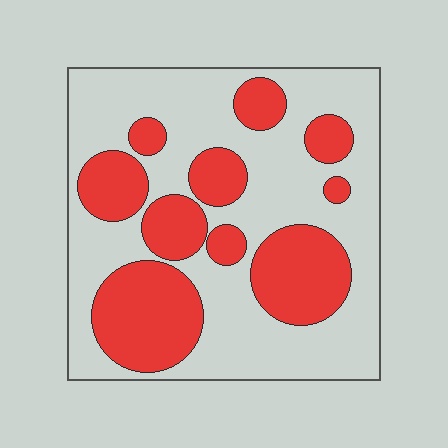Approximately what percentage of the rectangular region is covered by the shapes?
Approximately 35%.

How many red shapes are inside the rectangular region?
10.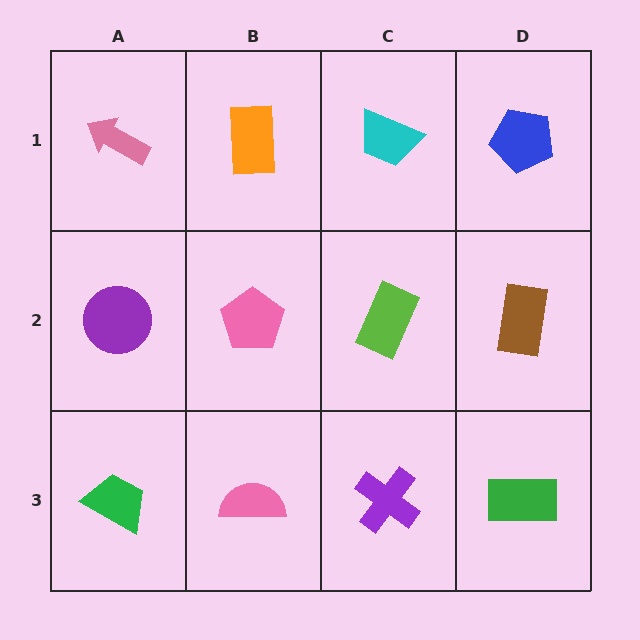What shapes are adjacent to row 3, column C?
A lime rectangle (row 2, column C), a pink semicircle (row 3, column B), a green rectangle (row 3, column D).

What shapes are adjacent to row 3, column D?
A brown rectangle (row 2, column D), a purple cross (row 3, column C).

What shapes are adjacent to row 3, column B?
A pink pentagon (row 2, column B), a green trapezoid (row 3, column A), a purple cross (row 3, column C).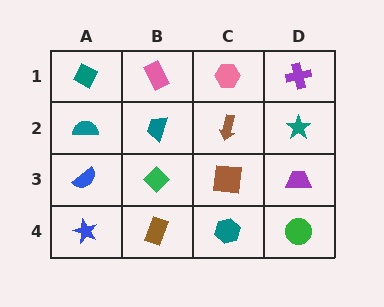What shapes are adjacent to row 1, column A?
A teal semicircle (row 2, column A), a pink rectangle (row 1, column B).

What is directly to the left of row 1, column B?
A teal diamond.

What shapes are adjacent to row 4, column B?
A green diamond (row 3, column B), a blue star (row 4, column A), a teal hexagon (row 4, column C).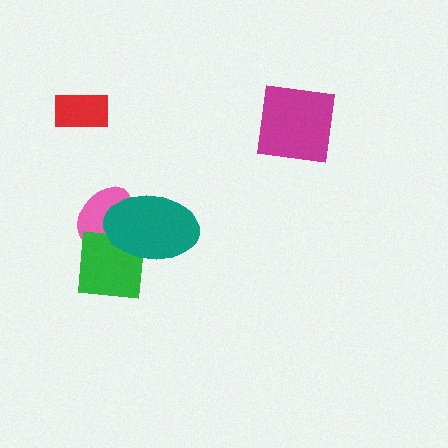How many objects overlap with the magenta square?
0 objects overlap with the magenta square.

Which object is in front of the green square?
The teal ellipse is in front of the green square.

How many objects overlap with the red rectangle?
0 objects overlap with the red rectangle.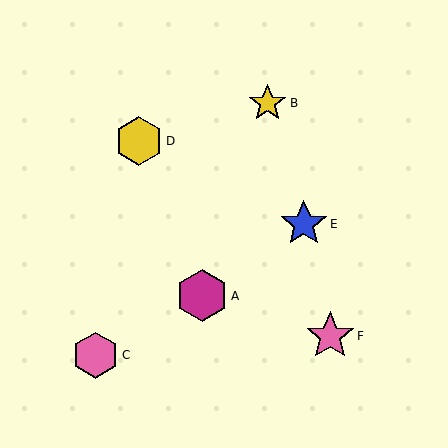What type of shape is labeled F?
Shape F is a pink star.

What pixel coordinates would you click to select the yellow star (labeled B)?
Click at (268, 103) to select the yellow star B.